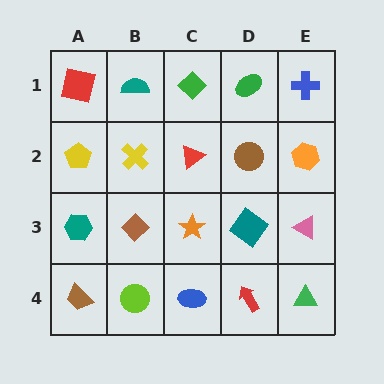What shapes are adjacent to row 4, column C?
An orange star (row 3, column C), a lime circle (row 4, column B), a red arrow (row 4, column D).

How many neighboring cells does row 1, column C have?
3.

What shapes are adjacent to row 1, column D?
A brown circle (row 2, column D), a green diamond (row 1, column C), a blue cross (row 1, column E).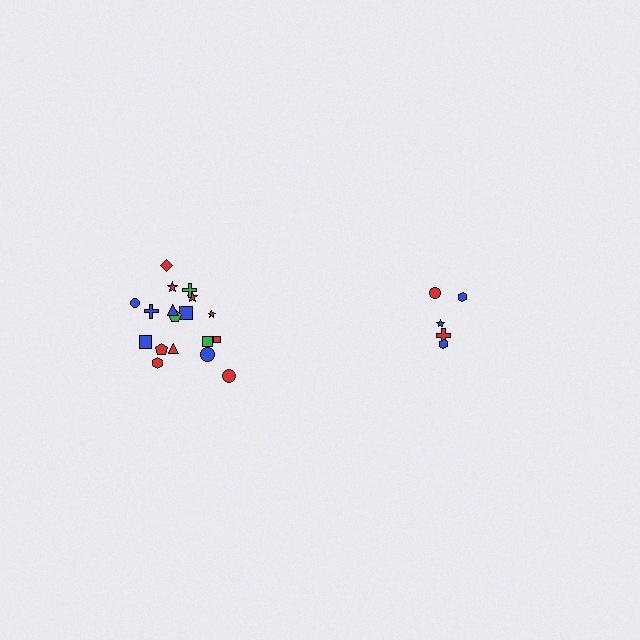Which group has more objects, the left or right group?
The left group.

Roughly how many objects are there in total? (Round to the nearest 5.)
Roughly 25 objects in total.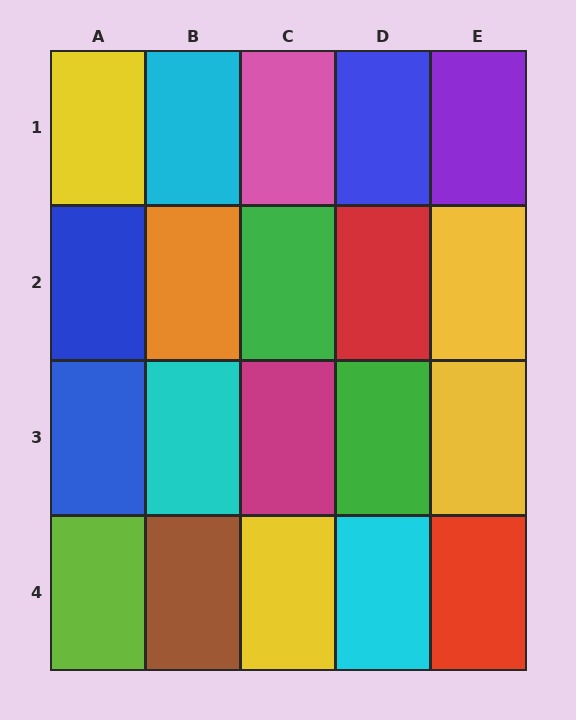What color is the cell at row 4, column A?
Lime.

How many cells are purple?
1 cell is purple.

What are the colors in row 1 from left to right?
Yellow, cyan, pink, blue, purple.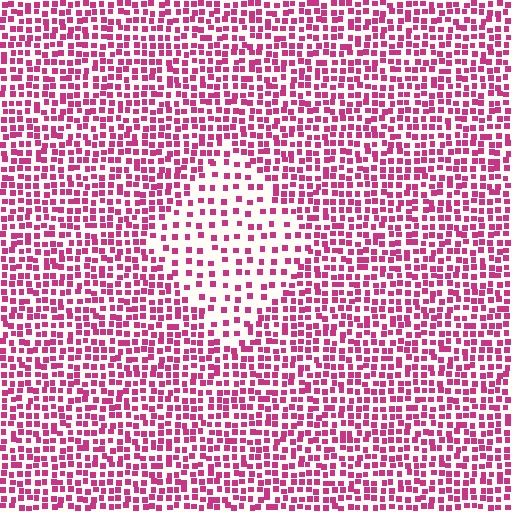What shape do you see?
I see a diamond.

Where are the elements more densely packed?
The elements are more densely packed outside the diamond boundary.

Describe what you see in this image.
The image contains small magenta elements arranged at two different densities. A diamond-shaped region is visible where the elements are less densely packed than the surrounding area.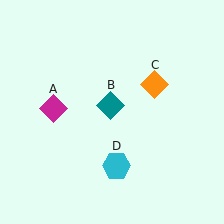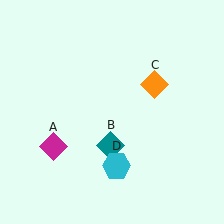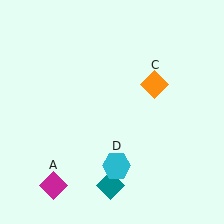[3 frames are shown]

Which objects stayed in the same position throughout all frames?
Orange diamond (object C) and cyan hexagon (object D) remained stationary.